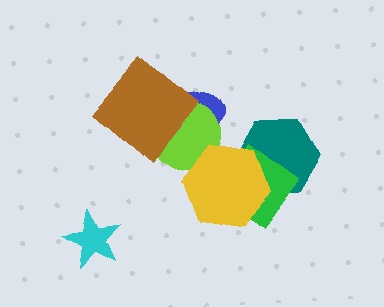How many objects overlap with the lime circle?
3 objects overlap with the lime circle.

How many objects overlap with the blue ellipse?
2 objects overlap with the blue ellipse.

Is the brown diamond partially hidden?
No, no other shape covers it.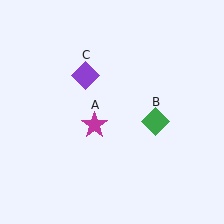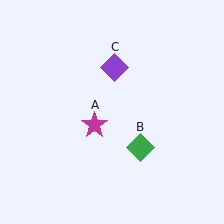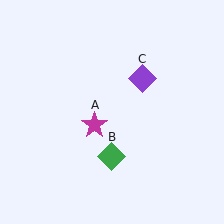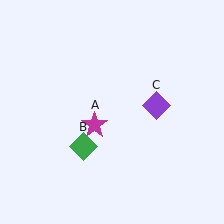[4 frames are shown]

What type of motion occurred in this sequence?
The green diamond (object B), purple diamond (object C) rotated clockwise around the center of the scene.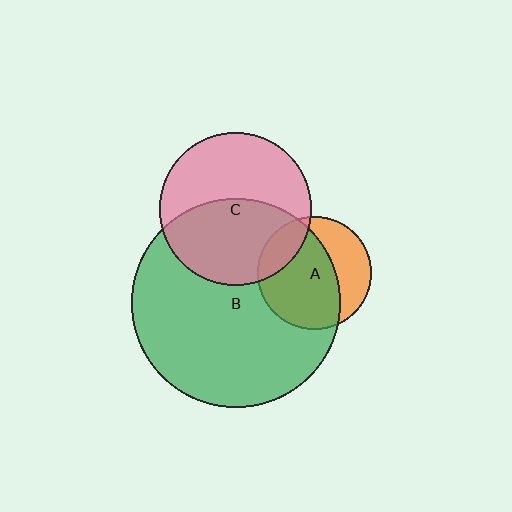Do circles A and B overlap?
Yes.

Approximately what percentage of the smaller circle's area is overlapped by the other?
Approximately 65%.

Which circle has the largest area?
Circle B (green).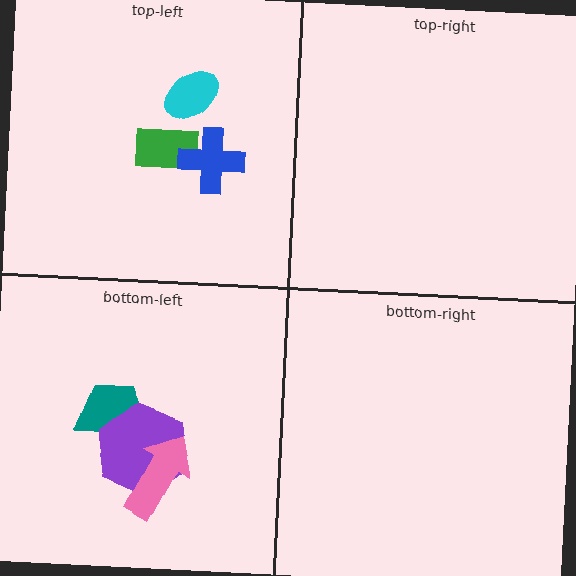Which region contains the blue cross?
The top-left region.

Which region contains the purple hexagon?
The bottom-left region.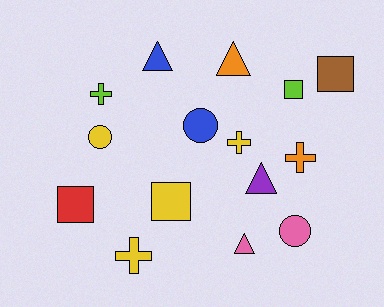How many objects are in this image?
There are 15 objects.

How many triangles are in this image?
There are 4 triangles.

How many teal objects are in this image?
There are no teal objects.